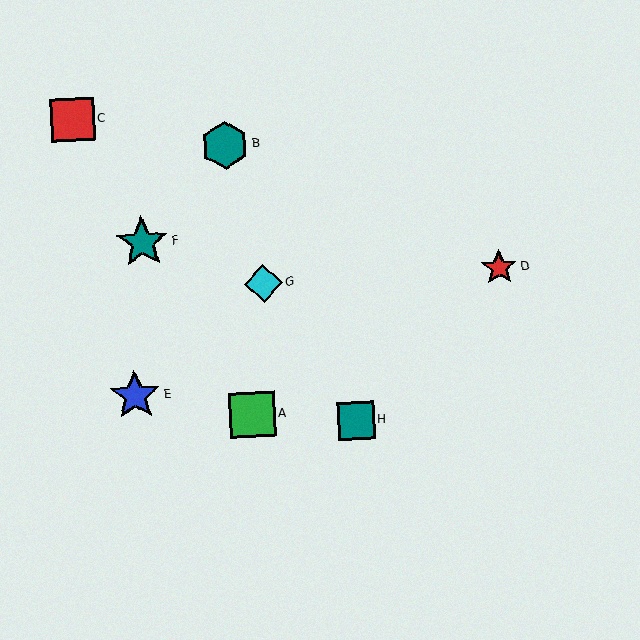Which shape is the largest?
The teal star (labeled F) is the largest.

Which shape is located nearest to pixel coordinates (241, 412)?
The green square (labeled A) at (252, 414) is nearest to that location.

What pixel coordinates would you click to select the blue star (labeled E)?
Click at (135, 396) to select the blue star E.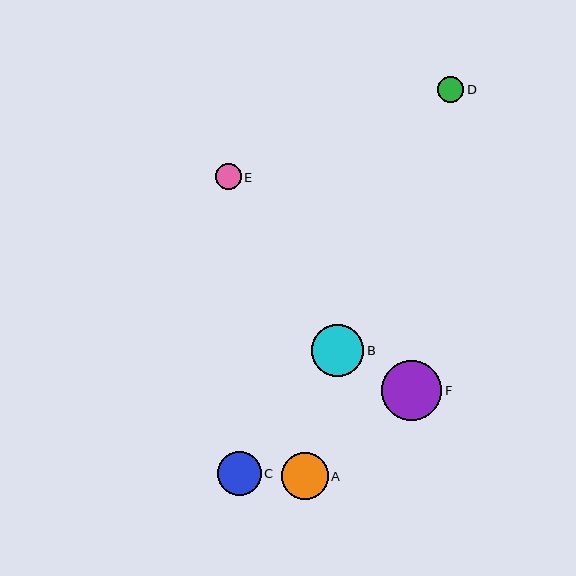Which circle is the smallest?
Circle E is the smallest with a size of approximately 26 pixels.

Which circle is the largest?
Circle F is the largest with a size of approximately 60 pixels.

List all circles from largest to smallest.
From largest to smallest: F, B, A, C, D, E.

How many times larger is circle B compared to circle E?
Circle B is approximately 2.0 times the size of circle E.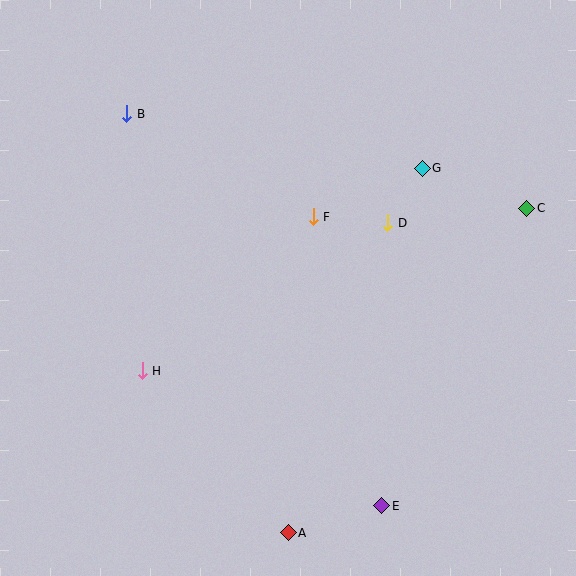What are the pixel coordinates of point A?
Point A is at (288, 533).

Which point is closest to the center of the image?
Point F at (313, 217) is closest to the center.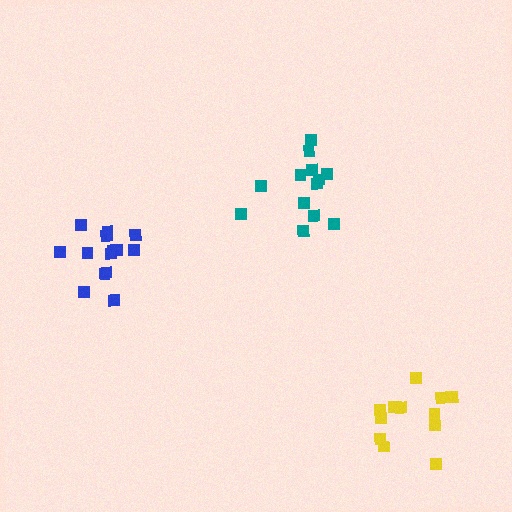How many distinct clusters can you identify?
There are 3 distinct clusters.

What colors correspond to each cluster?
The clusters are colored: yellow, blue, teal.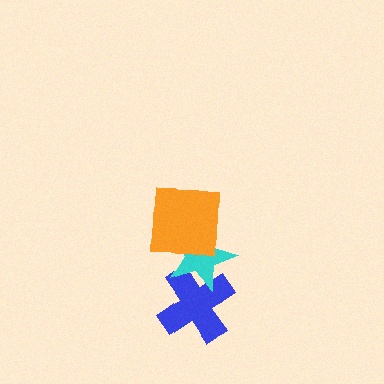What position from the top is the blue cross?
The blue cross is 3rd from the top.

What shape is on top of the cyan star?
The orange square is on top of the cyan star.